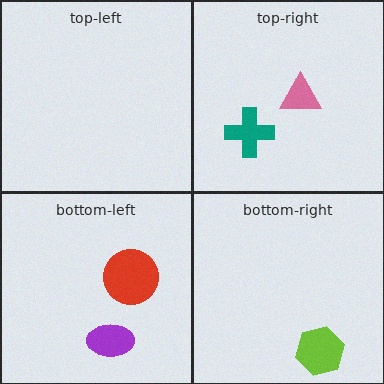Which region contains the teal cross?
The top-right region.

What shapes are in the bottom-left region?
The purple ellipse, the red circle.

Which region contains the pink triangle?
The top-right region.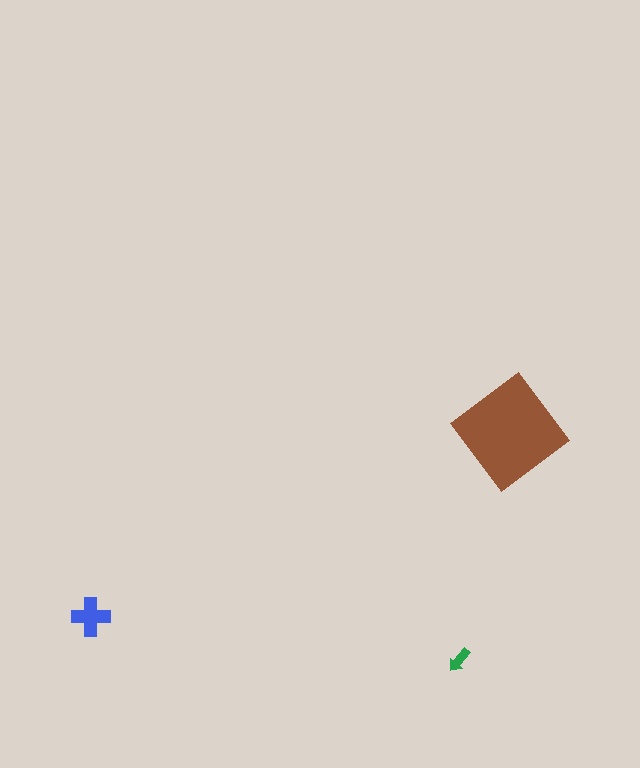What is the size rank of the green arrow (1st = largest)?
3rd.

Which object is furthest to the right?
The brown diamond is rightmost.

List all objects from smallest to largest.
The green arrow, the blue cross, the brown diamond.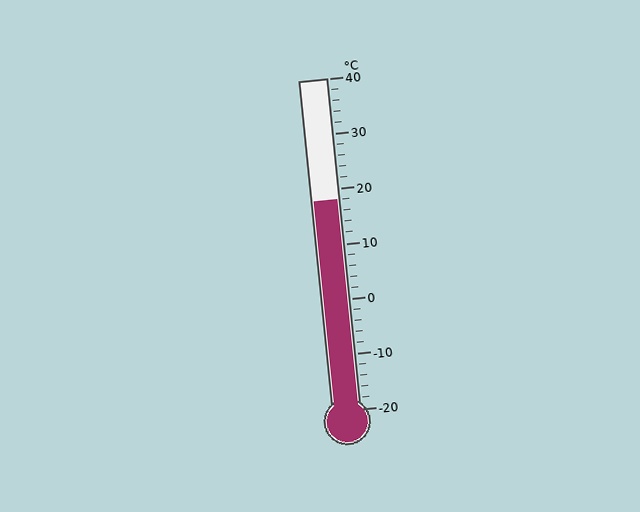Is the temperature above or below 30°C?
The temperature is below 30°C.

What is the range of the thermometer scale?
The thermometer scale ranges from -20°C to 40°C.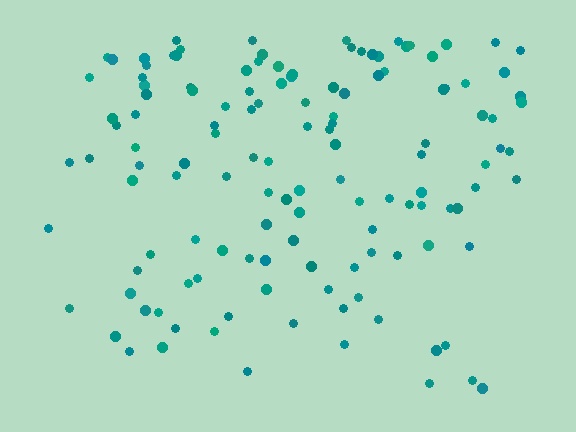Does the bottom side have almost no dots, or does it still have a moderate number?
Still a moderate number, just noticeably fewer than the top.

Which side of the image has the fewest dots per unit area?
The bottom.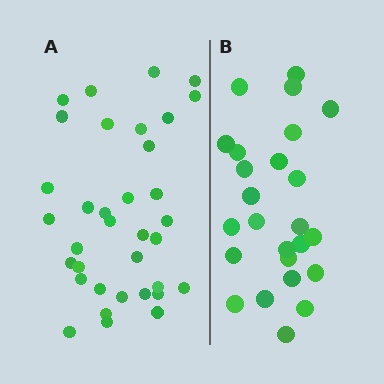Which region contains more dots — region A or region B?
Region A (the left region) has more dots.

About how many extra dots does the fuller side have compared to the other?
Region A has roughly 10 or so more dots than region B.